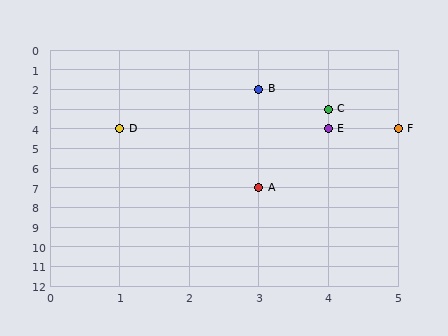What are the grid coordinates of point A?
Point A is at grid coordinates (3, 7).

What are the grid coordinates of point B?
Point B is at grid coordinates (3, 2).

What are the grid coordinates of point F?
Point F is at grid coordinates (5, 4).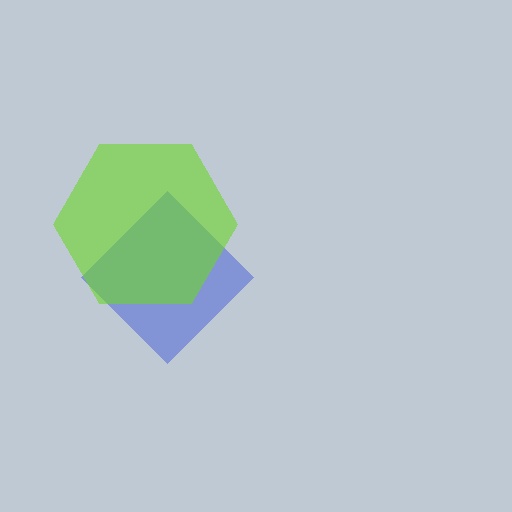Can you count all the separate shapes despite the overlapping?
Yes, there are 2 separate shapes.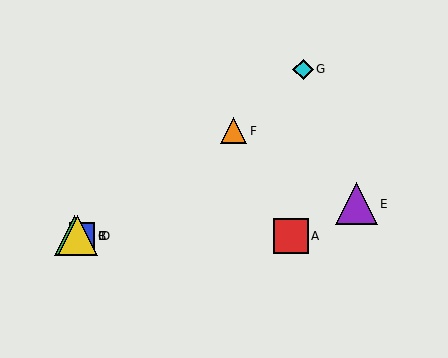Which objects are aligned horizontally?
Objects A, B, C, D are aligned horizontally.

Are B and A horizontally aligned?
Yes, both are at y≈236.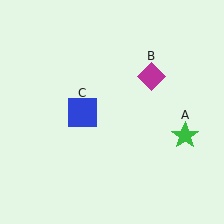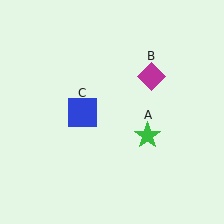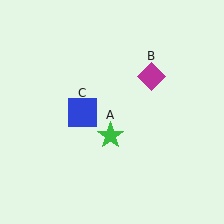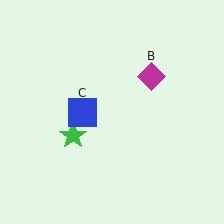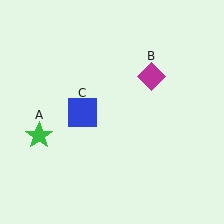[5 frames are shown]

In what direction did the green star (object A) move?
The green star (object A) moved left.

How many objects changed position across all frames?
1 object changed position: green star (object A).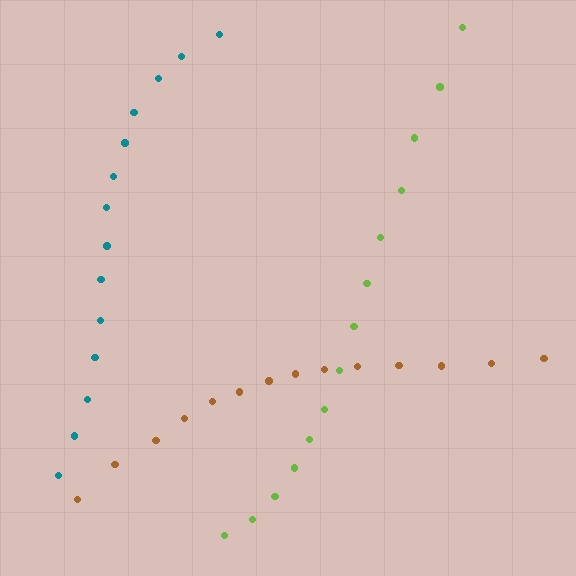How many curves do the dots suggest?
There are 3 distinct paths.